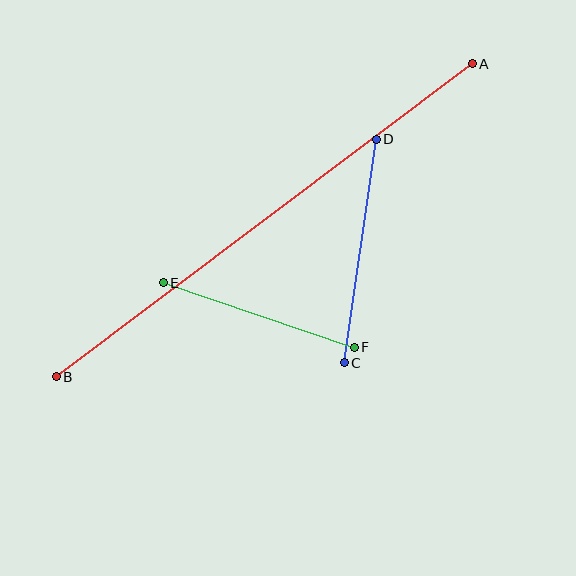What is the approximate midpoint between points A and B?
The midpoint is at approximately (264, 220) pixels.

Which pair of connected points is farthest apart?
Points A and B are farthest apart.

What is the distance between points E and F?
The distance is approximately 201 pixels.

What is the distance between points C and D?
The distance is approximately 226 pixels.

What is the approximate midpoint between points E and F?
The midpoint is at approximately (259, 315) pixels.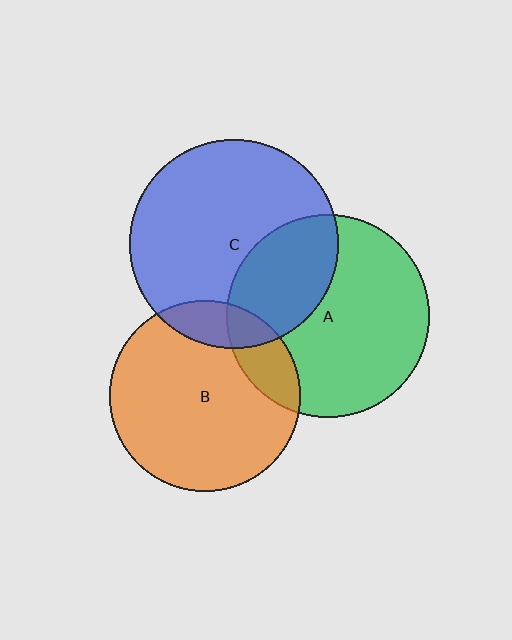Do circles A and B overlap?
Yes.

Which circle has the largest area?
Circle C (blue).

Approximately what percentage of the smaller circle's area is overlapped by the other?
Approximately 15%.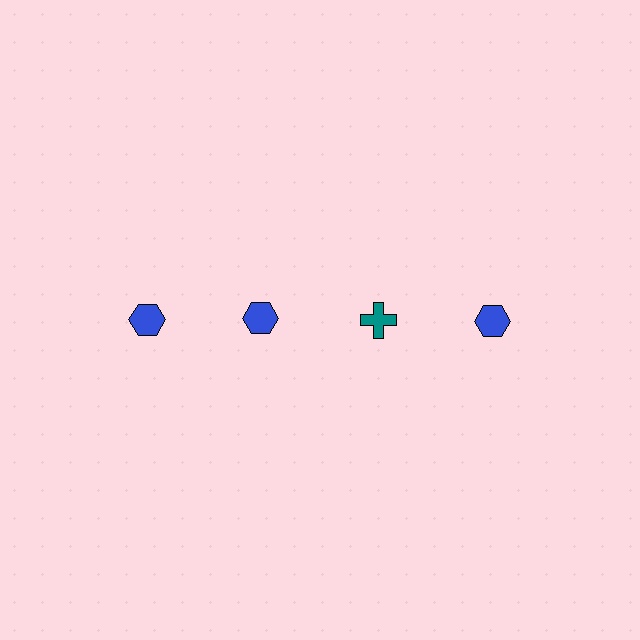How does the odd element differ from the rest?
It differs in both color (teal instead of blue) and shape (cross instead of hexagon).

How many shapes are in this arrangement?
There are 4 shapes arranged in a grid pattern.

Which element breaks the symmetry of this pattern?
The teal cross in the top row, center column breaks the symmetry. All other shapes are blue hexagons.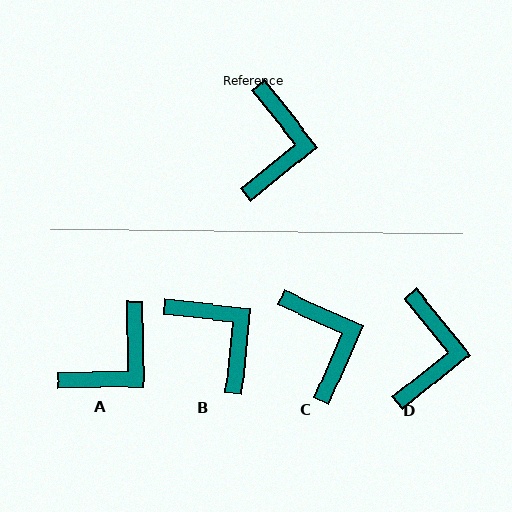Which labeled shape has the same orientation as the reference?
D.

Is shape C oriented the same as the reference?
No, it is off by about 28 degrees.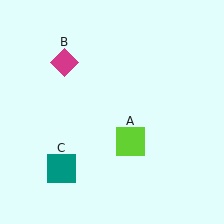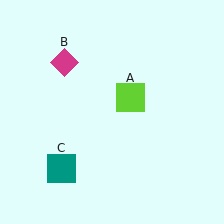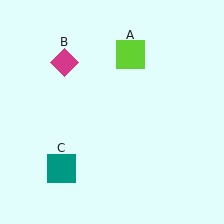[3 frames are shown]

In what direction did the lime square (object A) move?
The lime square (object A) moved up.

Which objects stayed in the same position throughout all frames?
Magenta diamond (object B) and teal square (object C) remained stationary.